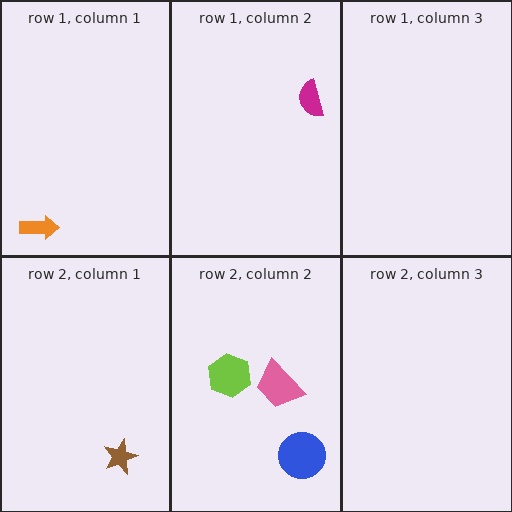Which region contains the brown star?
The row 2, column 1 region.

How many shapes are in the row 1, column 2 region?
1.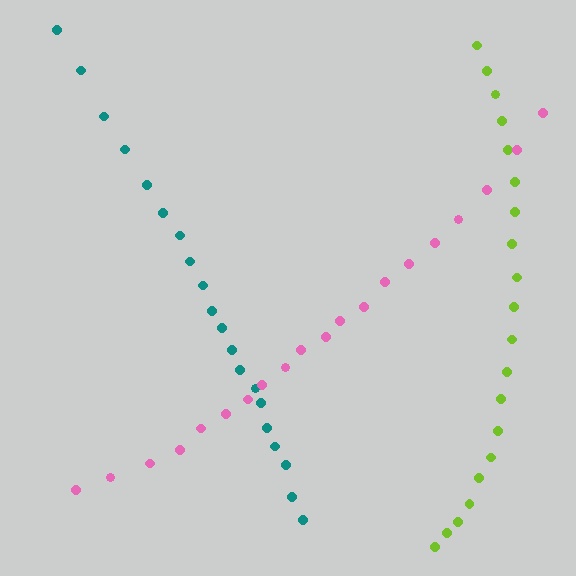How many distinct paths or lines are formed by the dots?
There are 3 distinct paths.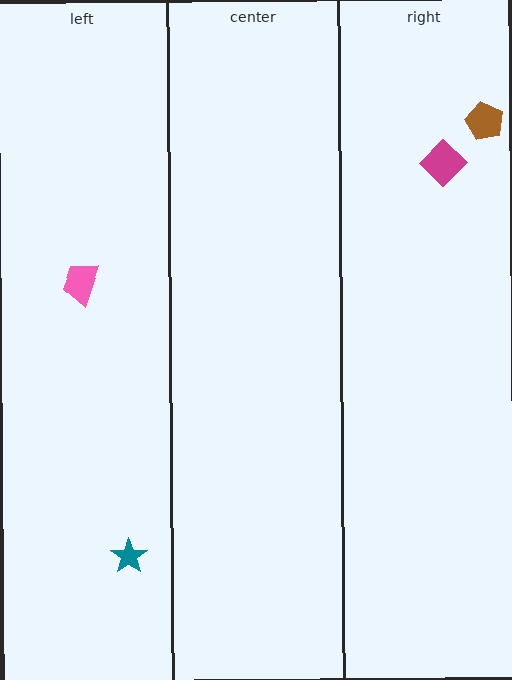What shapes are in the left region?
The pink trapezoid, the teal star.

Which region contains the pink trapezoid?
The left region.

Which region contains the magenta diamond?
The right region.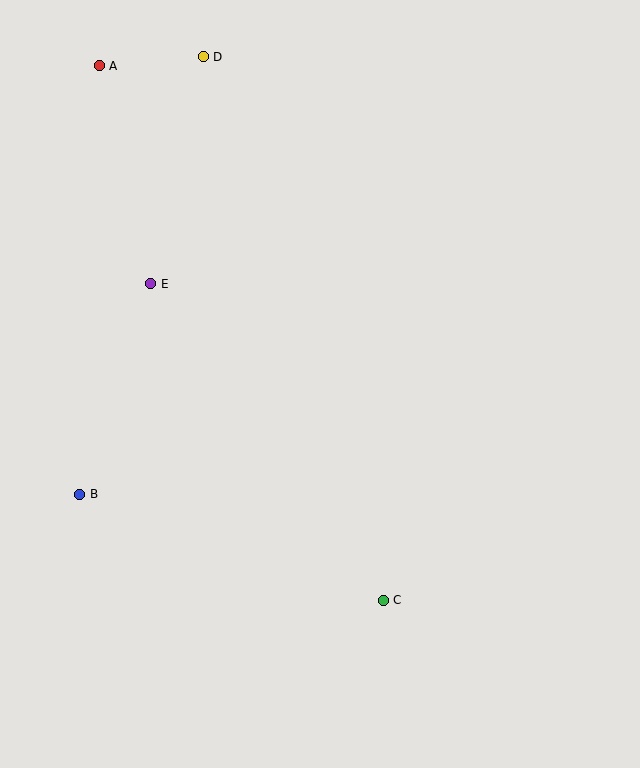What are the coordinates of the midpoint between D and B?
The midpoint between D and B is at (141, 275).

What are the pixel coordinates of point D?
Point D is at (203, 57).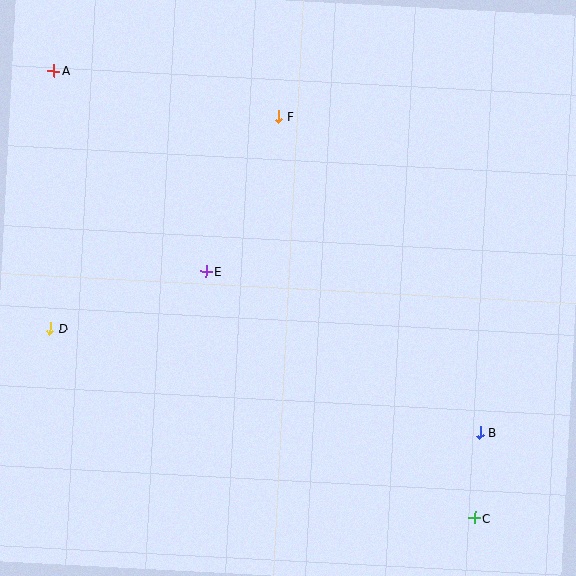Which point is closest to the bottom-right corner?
Point C is closest to the bottom-right corner.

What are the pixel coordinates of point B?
Point B is at (480, 433).